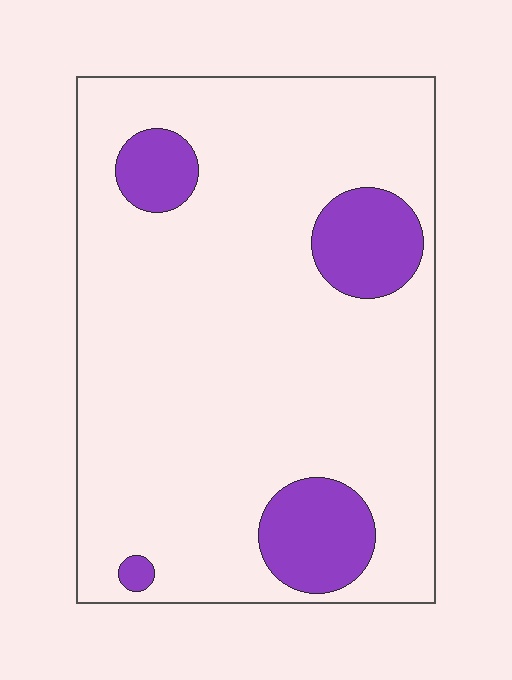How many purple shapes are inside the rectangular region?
4.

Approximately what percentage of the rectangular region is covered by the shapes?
Approximately 15%.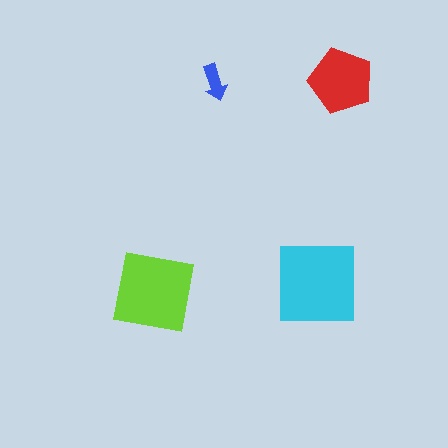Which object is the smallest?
The blue arrow.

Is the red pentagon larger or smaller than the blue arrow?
Larger.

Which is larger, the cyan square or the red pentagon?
The cyan square.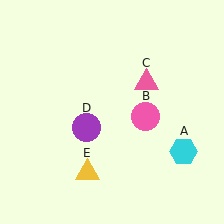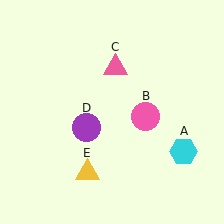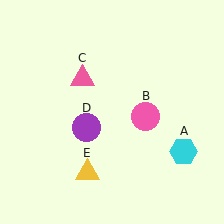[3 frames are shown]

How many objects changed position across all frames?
1 object changed position: pink triangle (object C).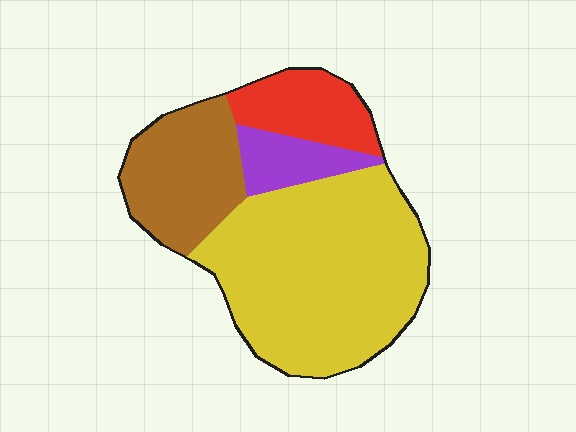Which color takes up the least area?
Purple, at roughly 10%.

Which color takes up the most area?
Yellow, at roughly 55%.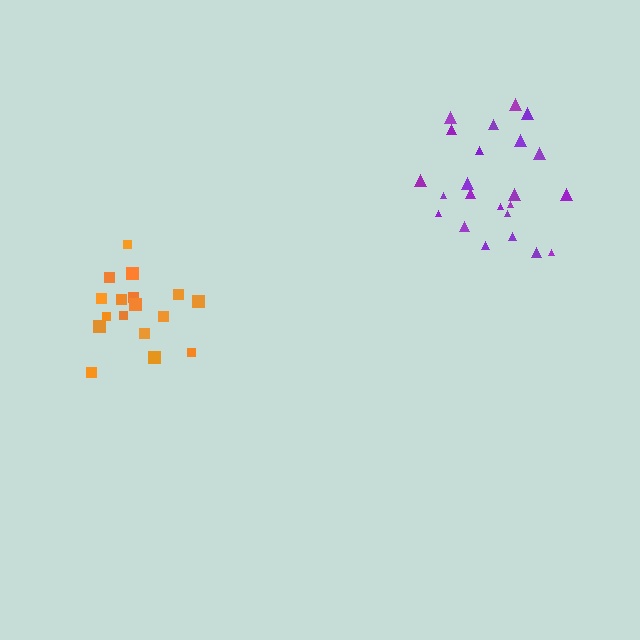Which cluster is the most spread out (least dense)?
Orange.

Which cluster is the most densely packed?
Purple.